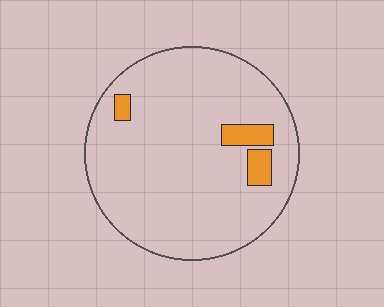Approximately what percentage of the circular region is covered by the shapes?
Approximately 5%.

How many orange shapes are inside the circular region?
3.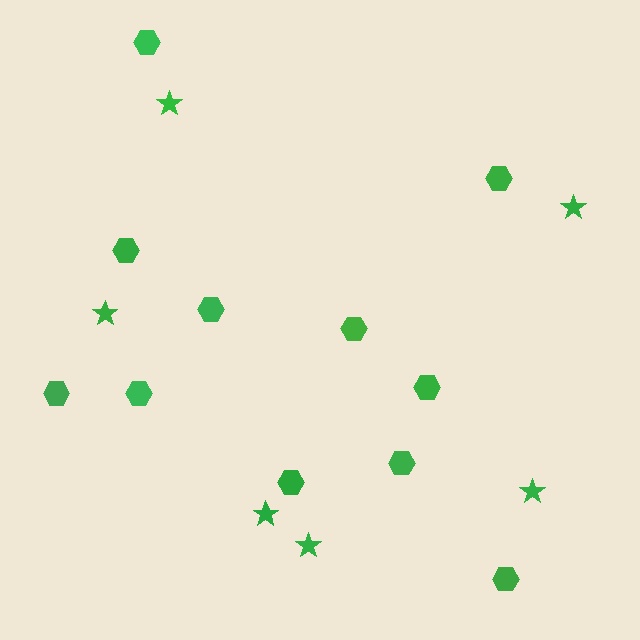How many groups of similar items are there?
There are 2 groups: one group of stars (6) and one group of hexagons (11).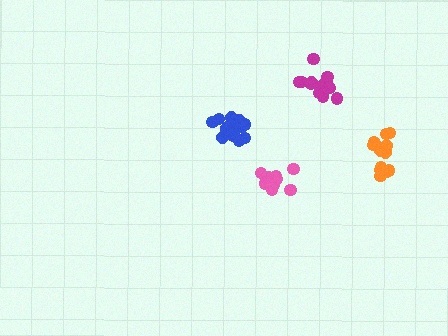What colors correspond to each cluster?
The clusters are colored: pink, blue, magenta, orange.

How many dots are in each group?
Group 1: 11 dots, Group 2: 15 dots, Group 3: 14 dots, Group 4: 14 dots (54 total).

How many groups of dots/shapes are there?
There are 4 groups.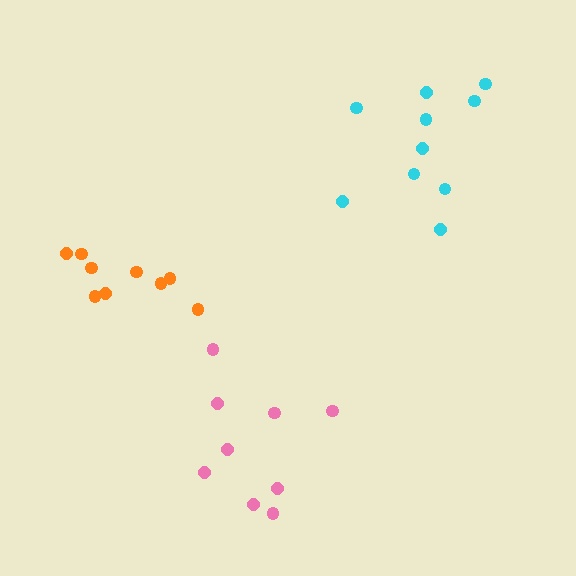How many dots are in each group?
Group 1: 9 dots, Group 2: 9 dots, Group 3: 10 dots (28 total).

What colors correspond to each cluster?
The clusters are colored: pink, orange, cyan.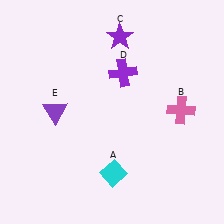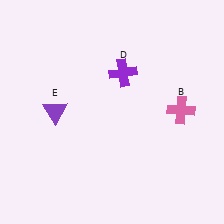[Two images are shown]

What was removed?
The cyan diamond (A), the purple star (C) were removed in Image 2.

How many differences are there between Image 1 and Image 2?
There are 2 differences between the two images.